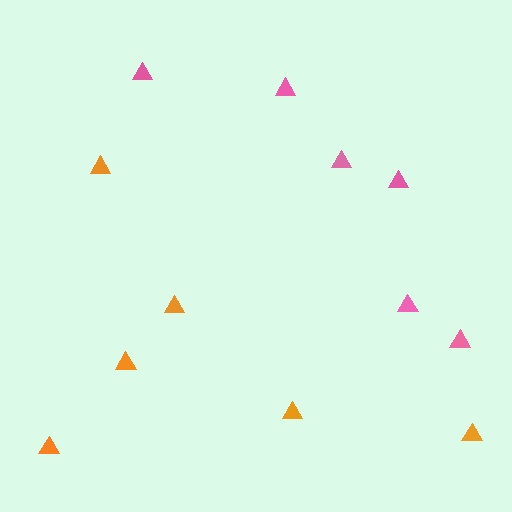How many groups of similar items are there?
There are 2 groups: one group of orange triangles (6) and one group of pink triangles (6).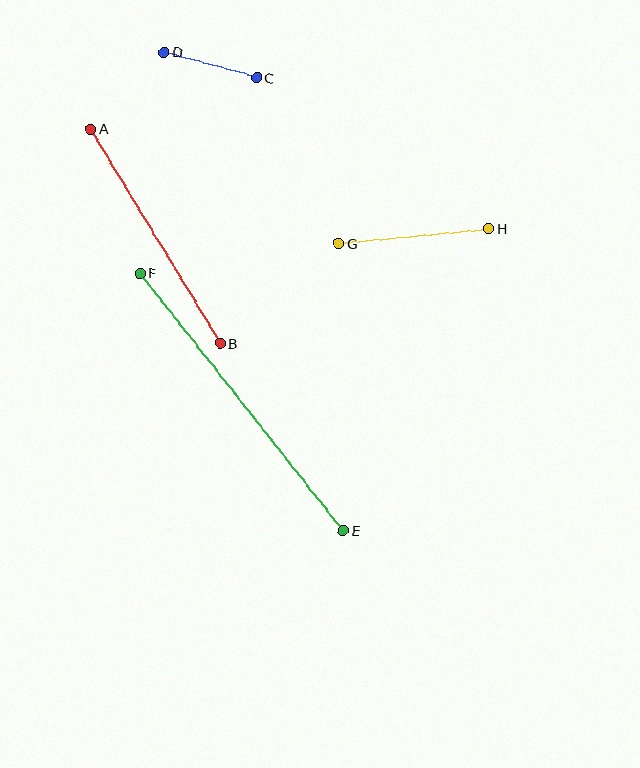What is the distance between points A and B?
The distance is approximately 250 pixels.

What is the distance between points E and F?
The distance is approximately 328 pixels.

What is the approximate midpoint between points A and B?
The midpoint is at approximately (155, 236) pixels.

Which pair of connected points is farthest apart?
Points E and F are farthest apart.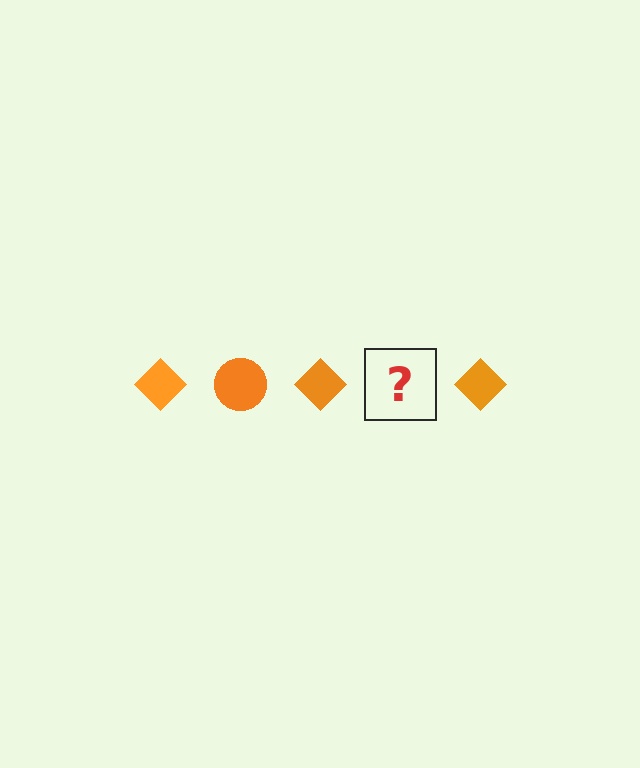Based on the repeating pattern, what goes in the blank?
The blank should be an orange circle.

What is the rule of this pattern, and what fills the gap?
The rule is that the pattern cycles through diamond, circle shapes in orange. The gap should be filled with an orange circle.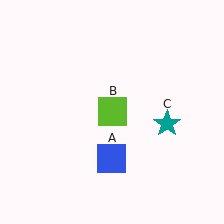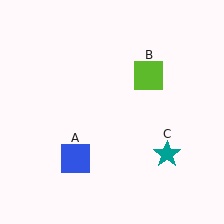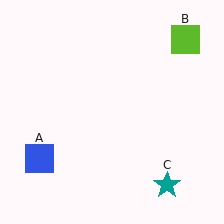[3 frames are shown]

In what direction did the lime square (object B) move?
The lime square (object B) moved up and to the right.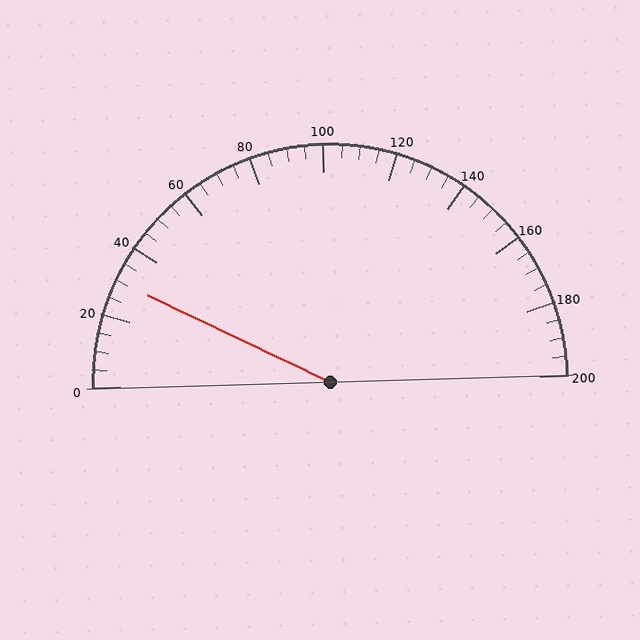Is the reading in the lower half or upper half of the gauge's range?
The reading is in the lower half of the range (0 to 200).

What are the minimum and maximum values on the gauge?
The gauge ranges from 0 to 200.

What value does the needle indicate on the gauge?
The needle indicates approximately 30.